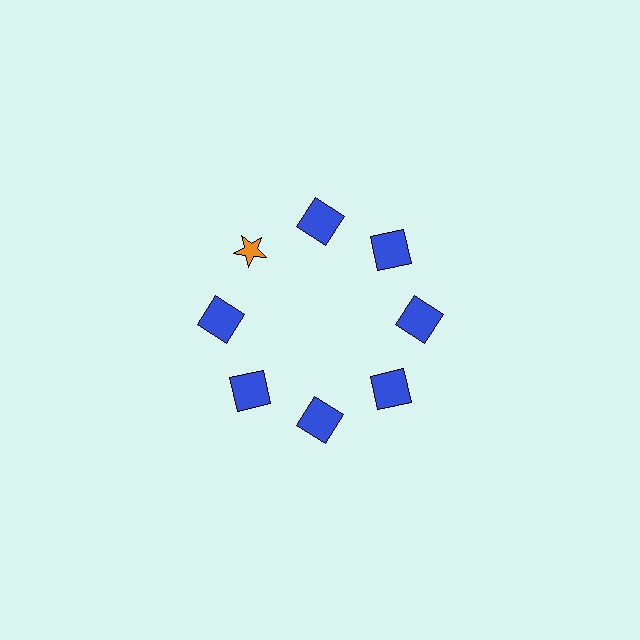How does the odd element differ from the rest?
It differs in both color (orange instead of blue) and shape (star instead of square).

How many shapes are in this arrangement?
There are 8 shapes arranged in a ring pattern.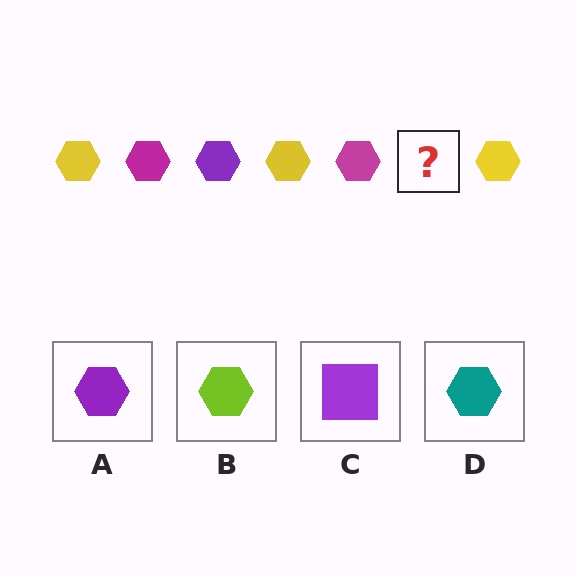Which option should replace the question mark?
Option A.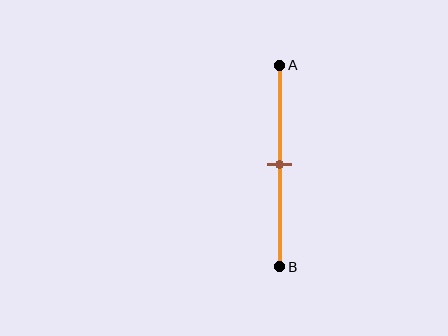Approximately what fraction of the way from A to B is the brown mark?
The brown mark is approximately 50% of the way from A to B.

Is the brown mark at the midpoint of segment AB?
Yes, the mark is approximately at the midpoint.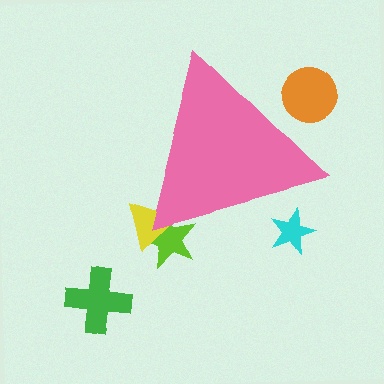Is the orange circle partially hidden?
Yes, the orange circle is partially hidden behind the pink triangle.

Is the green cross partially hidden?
No, the green cross is fully visible.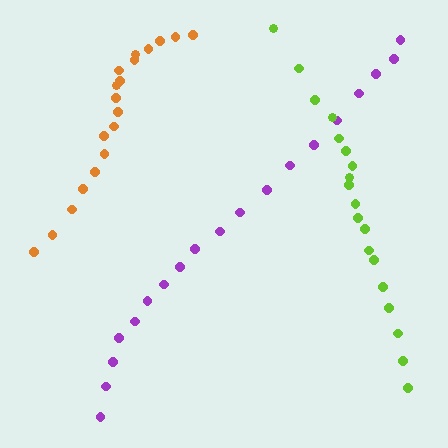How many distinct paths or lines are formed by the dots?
There are 3 distinct paths.